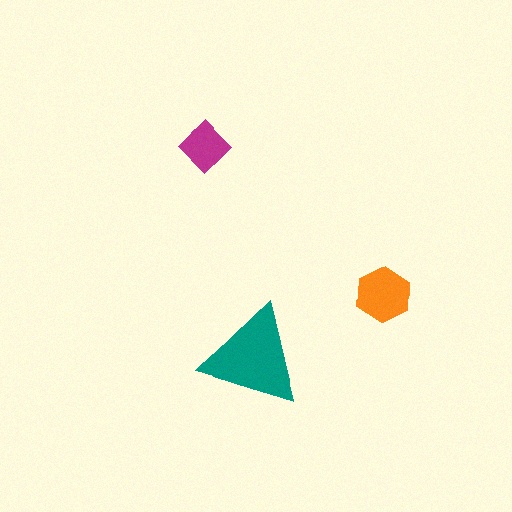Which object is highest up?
The magenta diamond is topmost.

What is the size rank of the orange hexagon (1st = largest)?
2nd.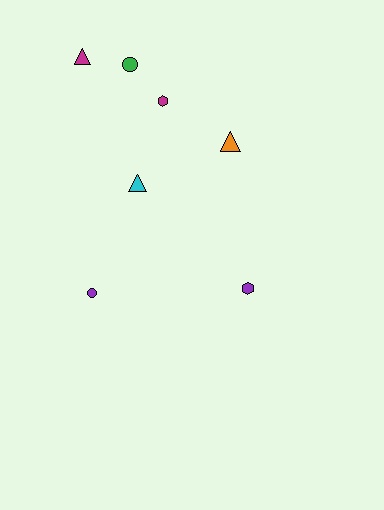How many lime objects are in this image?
There are no lime objects.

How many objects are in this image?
There are 7 objects.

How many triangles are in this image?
There are 3 triangles.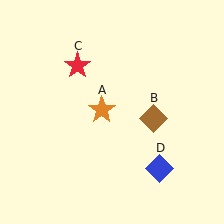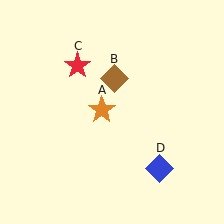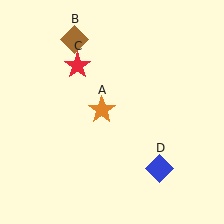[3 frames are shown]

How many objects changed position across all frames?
1 object changed position: brown diamond (object B).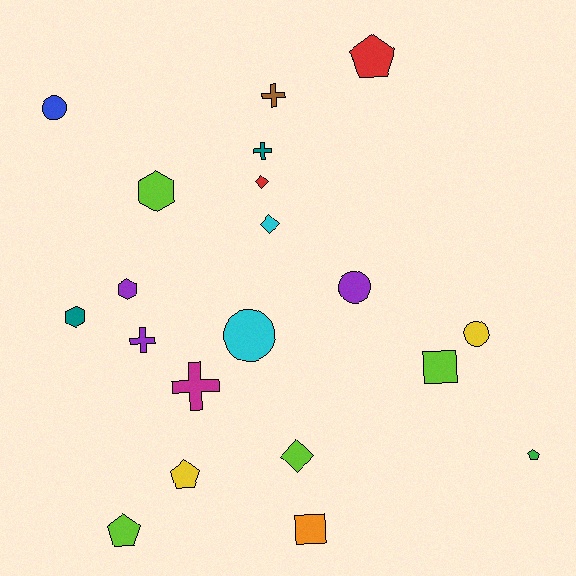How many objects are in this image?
There are 20 objects.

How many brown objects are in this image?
There is 1 brown object.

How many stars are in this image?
There are no stars.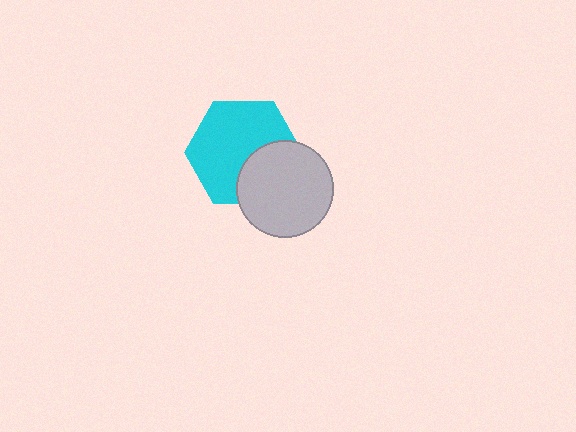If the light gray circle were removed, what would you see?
You would see the complete cyan hexagon.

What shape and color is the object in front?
The object in front is a light gray circle.